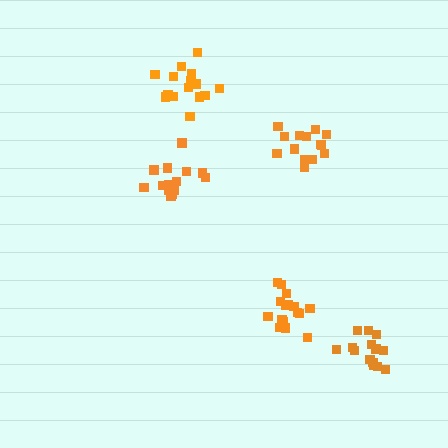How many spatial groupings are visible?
There are 5 spatial groupings.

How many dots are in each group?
Group 1: 15 dots, Group 2: 15 dots, Group 3: 14 dots, Group 4: 14 dots, Group 5: 16 dots (74 total).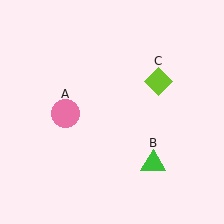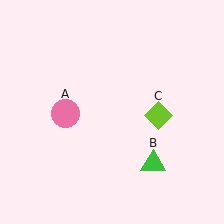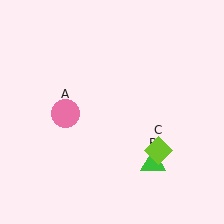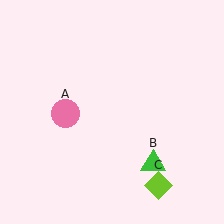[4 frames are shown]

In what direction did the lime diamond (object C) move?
The lime diamond (object C) moved down.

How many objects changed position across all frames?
1 object changed position: lime diamond (object C).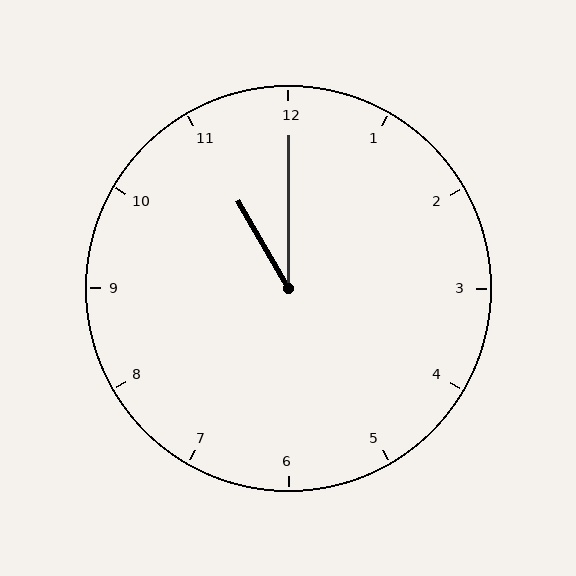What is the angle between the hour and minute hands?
Approximately 30 degrees.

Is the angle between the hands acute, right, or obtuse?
It is acute.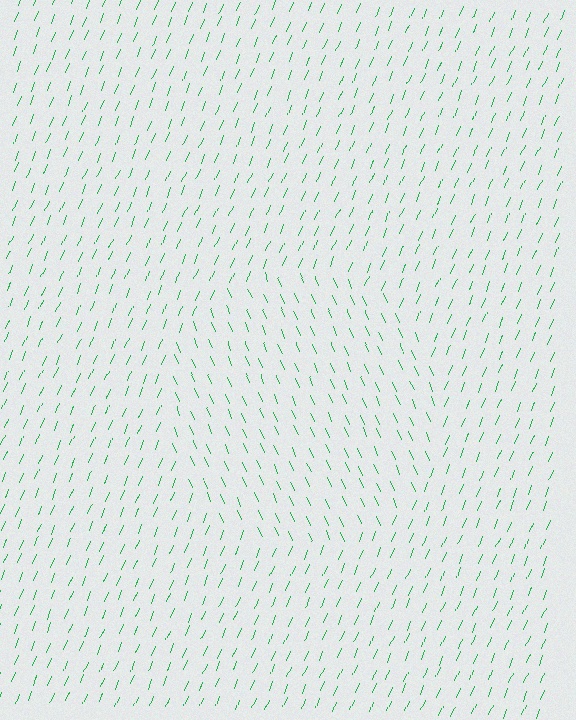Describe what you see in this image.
The image is filled with small green line segments. A circle region in the image has lines oriented differently from the surrounding lines, creating a visible texture boundary.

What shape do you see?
I see a circle.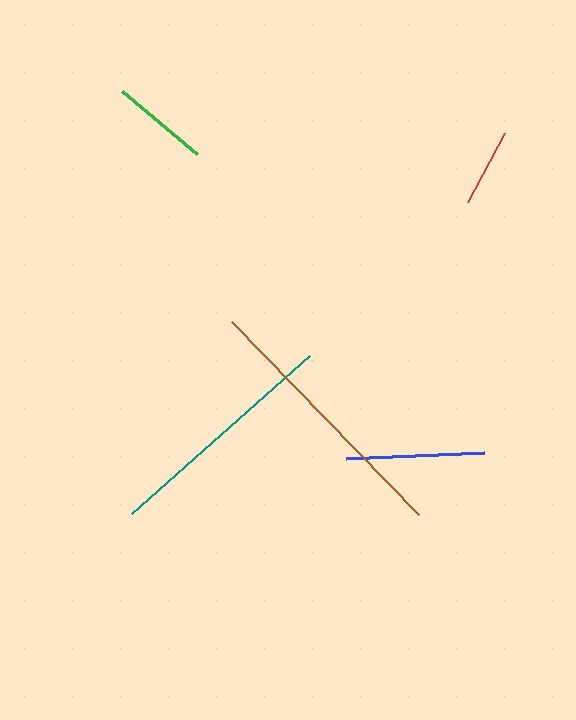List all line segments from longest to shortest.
From longest to shortest: brown, teal, blue, green, red.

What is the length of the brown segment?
The brown segment is approximately 269 pixels long.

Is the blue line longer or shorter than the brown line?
The brown line is longer than the blue line.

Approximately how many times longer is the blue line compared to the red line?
The blue line is approximately 1.8 times the length of the red line.